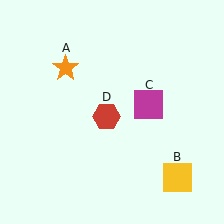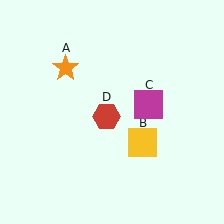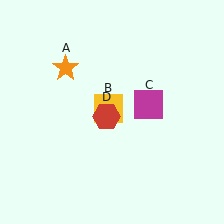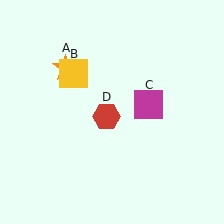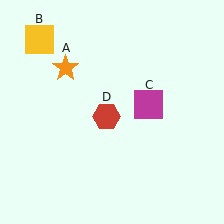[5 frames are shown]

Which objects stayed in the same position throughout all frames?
Orange star (object A) and magenta square (object C) and red hexagon (object D) remained stationary.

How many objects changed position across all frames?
1 object changed position: yellow square (object B).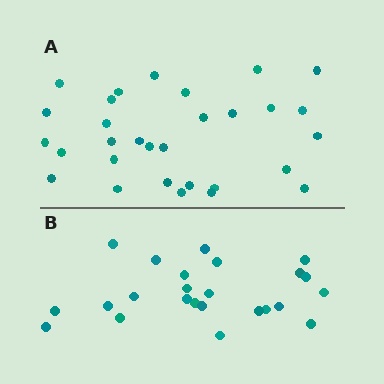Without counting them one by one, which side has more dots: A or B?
Region A (the top region) has more dots.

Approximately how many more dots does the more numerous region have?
Region A has about 6 more dots than region B.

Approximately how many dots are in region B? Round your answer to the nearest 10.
About 20 dots. (The exact count is 24, which rounds to 20.)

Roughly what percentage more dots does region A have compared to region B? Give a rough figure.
About 25% more.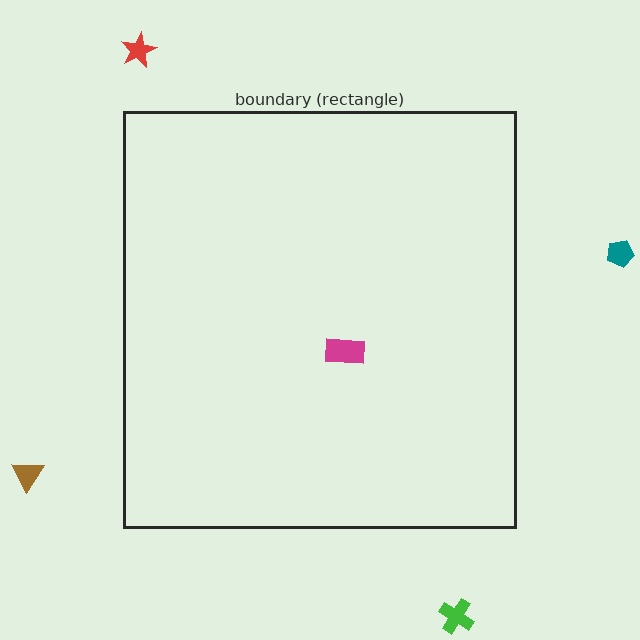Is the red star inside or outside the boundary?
Outside.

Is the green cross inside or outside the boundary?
Outside.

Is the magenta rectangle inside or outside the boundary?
Inside.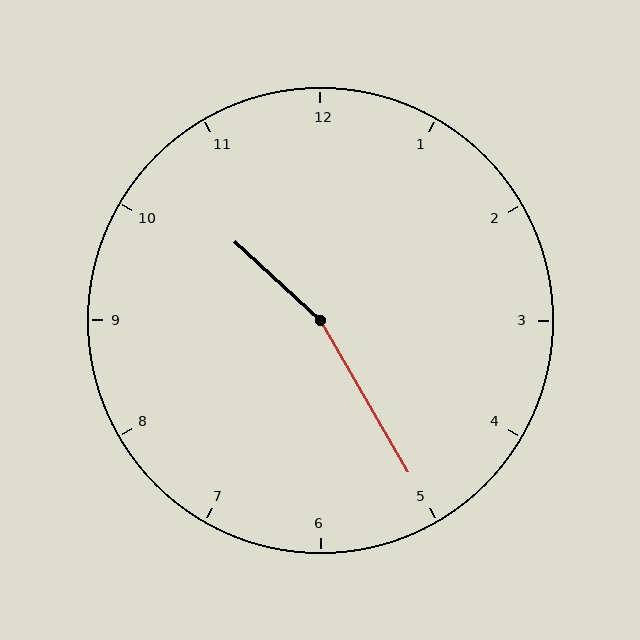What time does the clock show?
10:25.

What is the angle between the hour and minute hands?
Approximately 162 degrees.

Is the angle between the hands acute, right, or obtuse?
It is obtuse.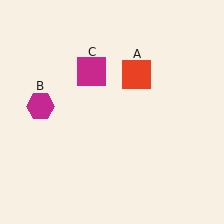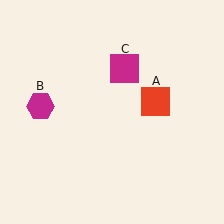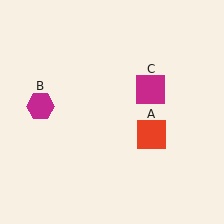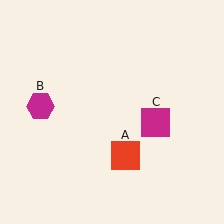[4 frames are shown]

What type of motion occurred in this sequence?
The red square (object A), magenta square (object C) rotated clockwise around the center of the scene.